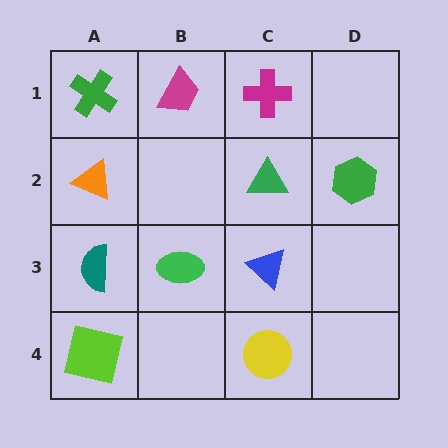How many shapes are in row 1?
3 shapes.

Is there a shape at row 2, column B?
No, that cell is empty.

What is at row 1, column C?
A magenta cross.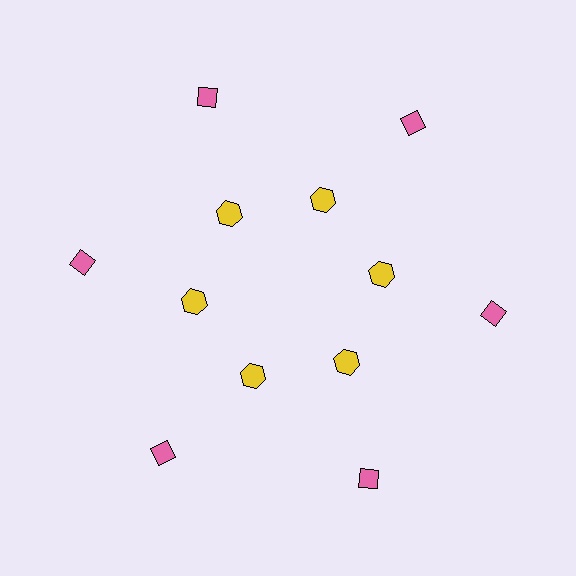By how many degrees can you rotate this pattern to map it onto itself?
The pattern maps onto itself every 60 degrees of rotation.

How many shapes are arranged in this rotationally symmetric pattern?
There are 12 shapes, arranged in 6 groups of 2.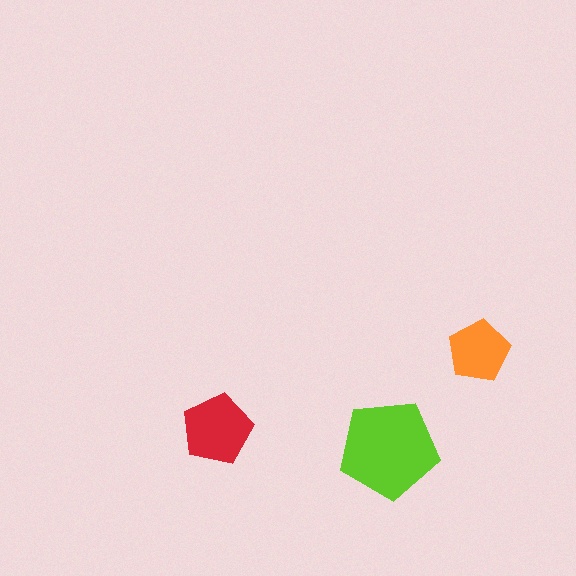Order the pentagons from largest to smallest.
the lime one, the red one, the orange one.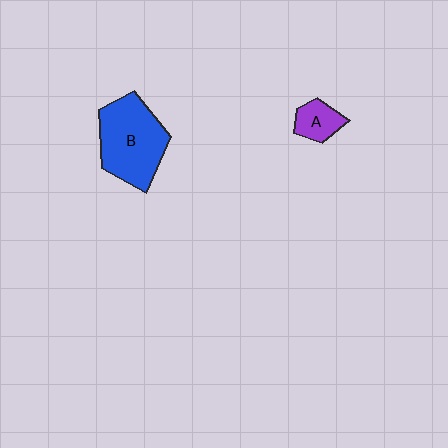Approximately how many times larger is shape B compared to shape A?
Approximately 3.1 times.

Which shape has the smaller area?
Shape A (purple).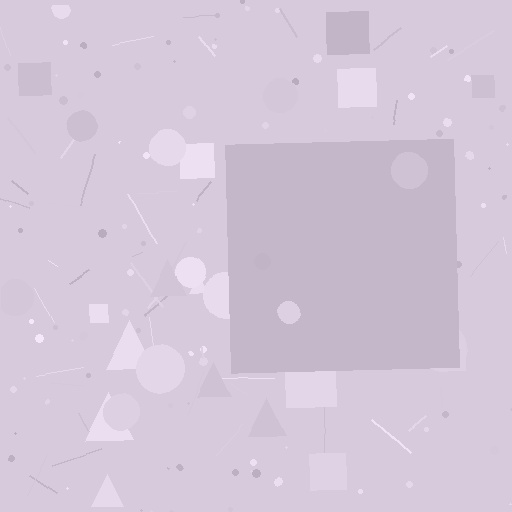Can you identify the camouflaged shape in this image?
The camouflaged shape is a square.